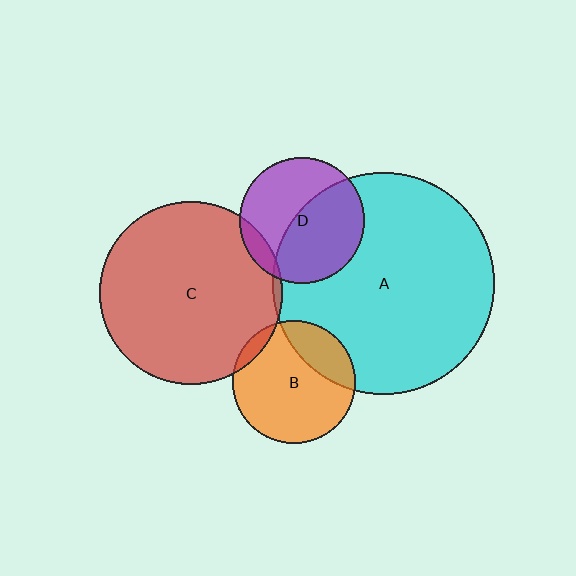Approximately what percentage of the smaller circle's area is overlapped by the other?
Approximately 25%.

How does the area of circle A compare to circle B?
Approximately 3.3 times.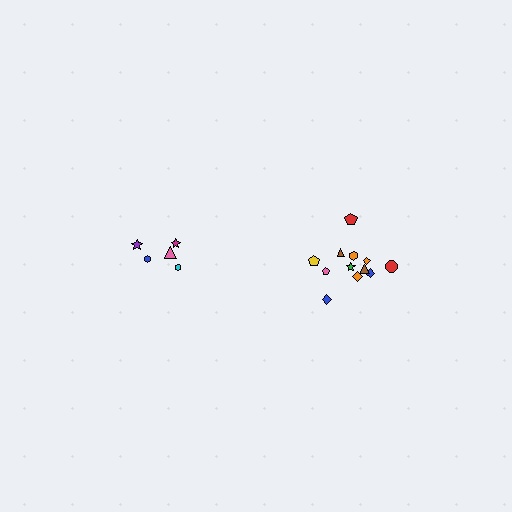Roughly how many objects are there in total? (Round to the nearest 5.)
Roughly 15 objects in total.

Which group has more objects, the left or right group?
The right group.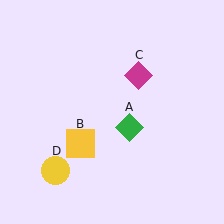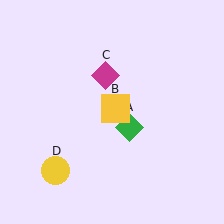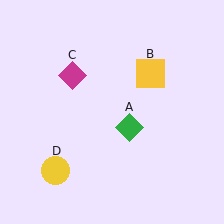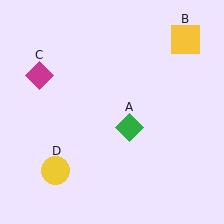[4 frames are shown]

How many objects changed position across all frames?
2 objects changed position: yellow square (object B), magenta diamond (object C).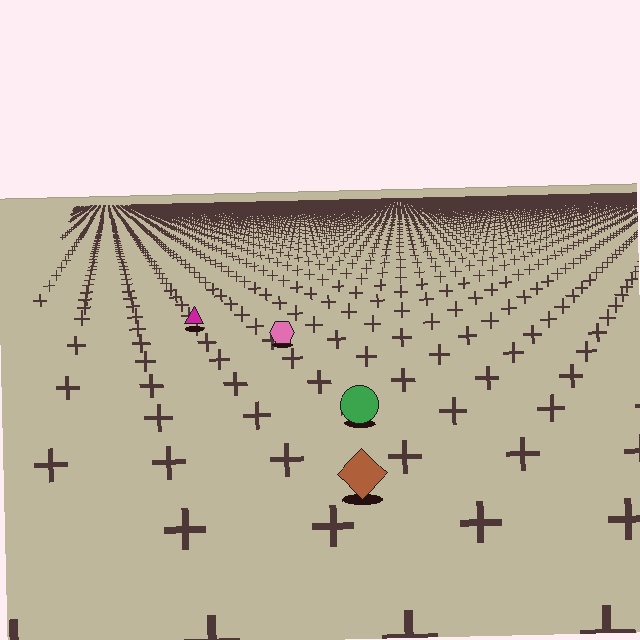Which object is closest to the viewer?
The brown diamond is closest. The texture marks near it are larger and more spread out.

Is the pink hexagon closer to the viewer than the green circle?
No. The green circle is closer — you can tell from the texture gradient: the ground texture is coarser near it.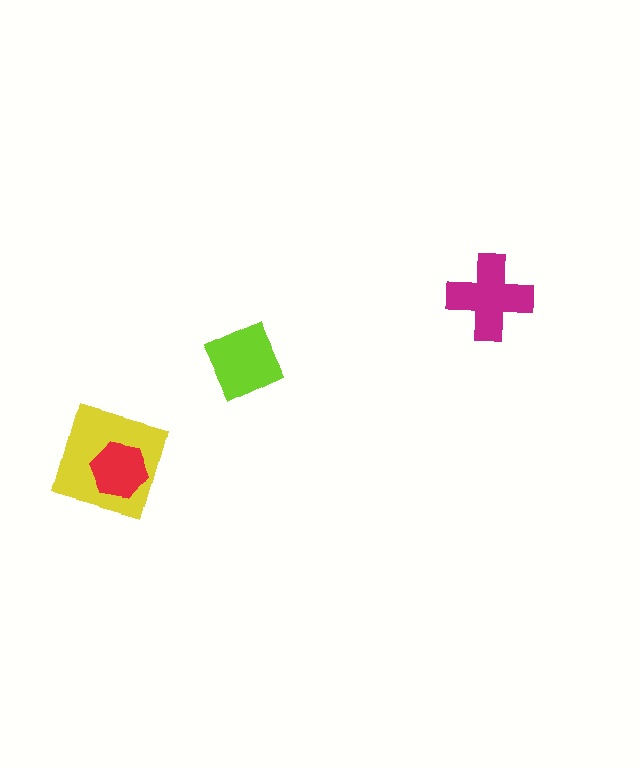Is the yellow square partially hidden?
Yes, it is partially covered by another shape.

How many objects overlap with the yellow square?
1 object overlaps with the yellow square.